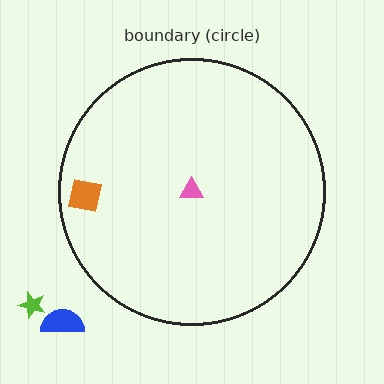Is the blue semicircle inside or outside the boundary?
Outside.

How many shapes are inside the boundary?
2 inside, 2 outside.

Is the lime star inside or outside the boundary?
Outside.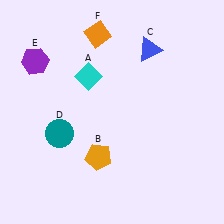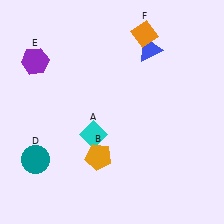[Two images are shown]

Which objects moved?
The objects that moved are: the cyan diamond (A), the teal circle (D), the orange diamond (F).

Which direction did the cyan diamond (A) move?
The cyan diamond (A) moved down.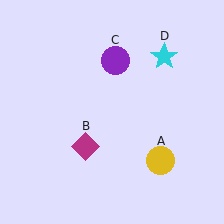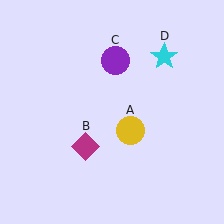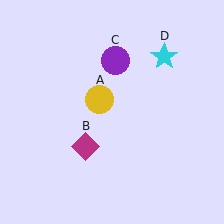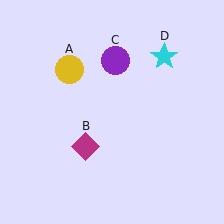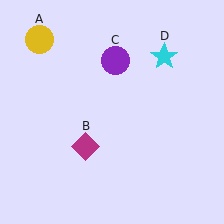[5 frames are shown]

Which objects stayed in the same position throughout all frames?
Magenta diamond (object B) and purple circle (object C) and cyan star (object D) remained stationary.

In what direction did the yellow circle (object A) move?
The yellow circle (object A) moved up and to the left.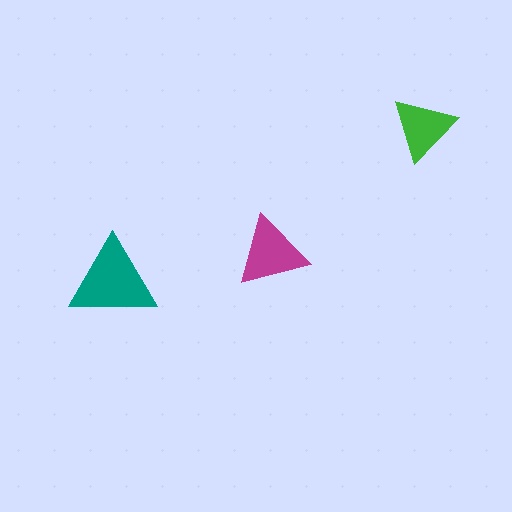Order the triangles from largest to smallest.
the teal one, the magenta one, the green one.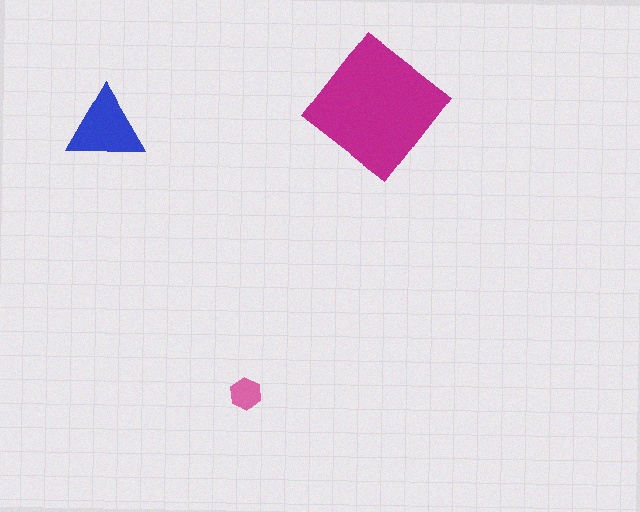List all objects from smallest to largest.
The pink hexagon, the blue triangle, the magenta diamond.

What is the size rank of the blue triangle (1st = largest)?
2nd.